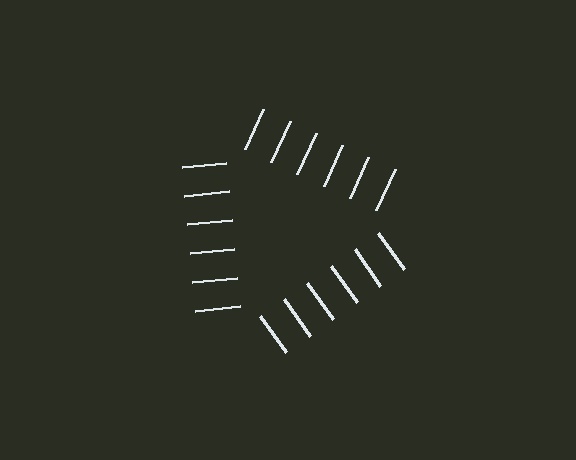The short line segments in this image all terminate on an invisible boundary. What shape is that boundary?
An illusory triangle — the line segments terminate on its edges but no continuous stroke is drawn.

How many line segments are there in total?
18 — 6 along each of the 3 edges.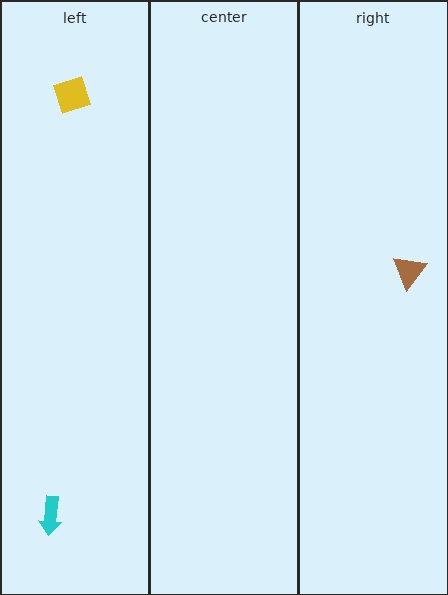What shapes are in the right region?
The brown triangle.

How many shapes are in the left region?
2.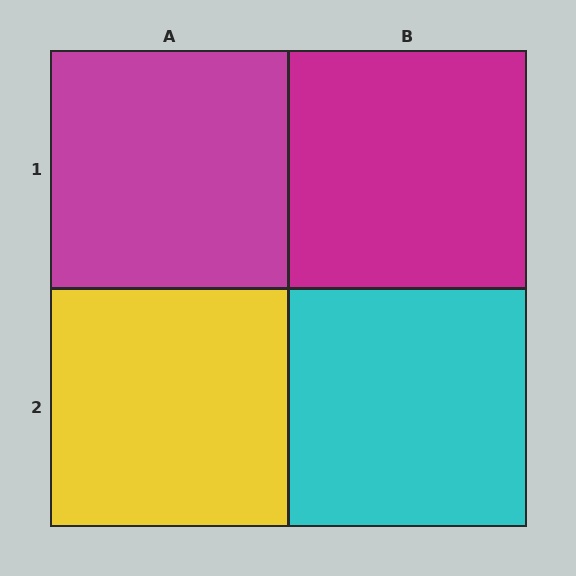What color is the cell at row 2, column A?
Yellow.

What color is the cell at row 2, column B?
Cyan.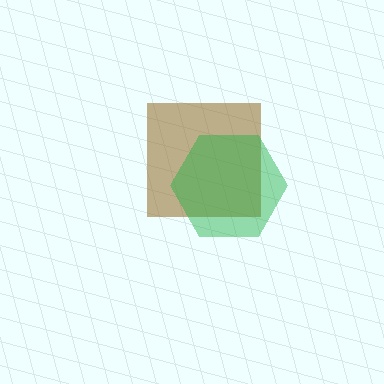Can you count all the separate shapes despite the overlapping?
Yes, there are 2 separate shapes.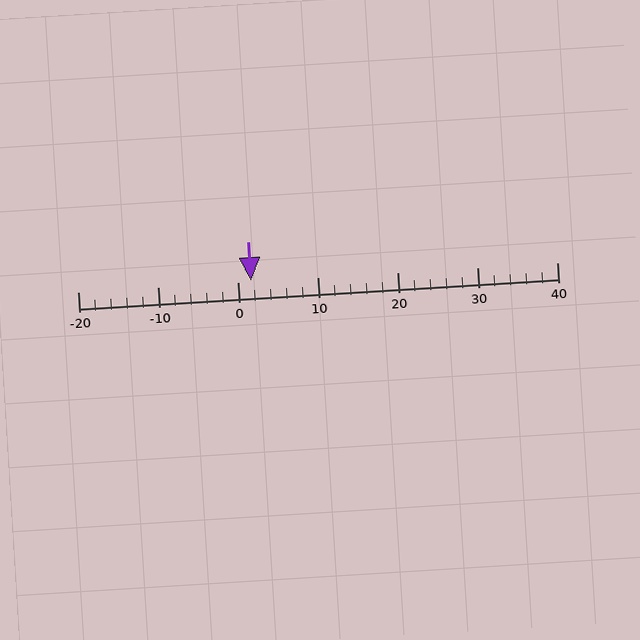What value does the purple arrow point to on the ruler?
The purple arrow points to approximately 2.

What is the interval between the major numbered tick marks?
The major tick marks are spaced 10 units apart.